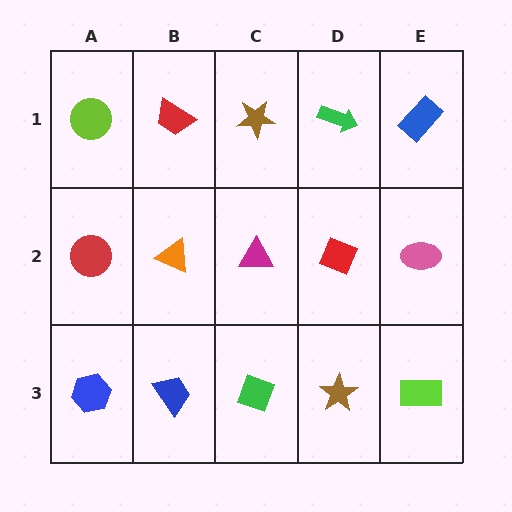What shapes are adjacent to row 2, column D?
A green arrow (row 1, column D), a brown star (row 3, column D), a magenta triangle (row 2, column C), a pink ellipse (row 2, column E).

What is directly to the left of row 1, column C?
A red trapezoid.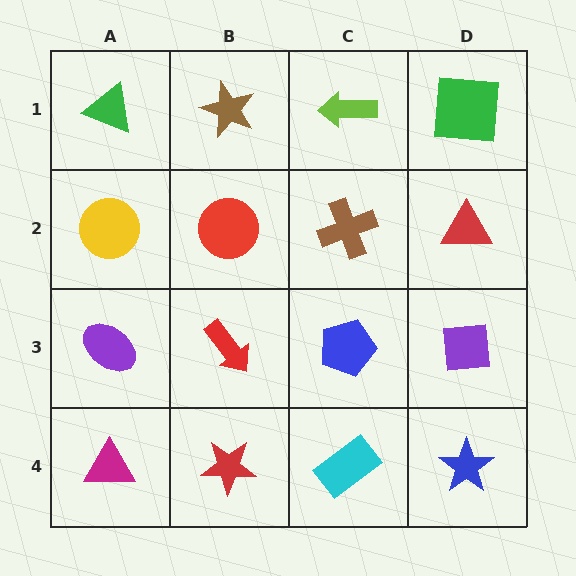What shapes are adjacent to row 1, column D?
A red triangle (row 2, column D), a lime arrow (row 1, column C).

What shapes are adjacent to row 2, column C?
A lime arrow (row 1, column C), a blue pentagon (row 3, column C), a red circle (row 2, column B), a red triangle (row 2, column D).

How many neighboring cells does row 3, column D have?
3.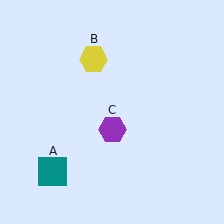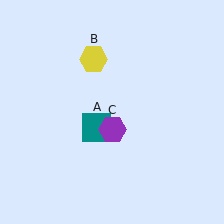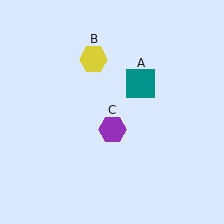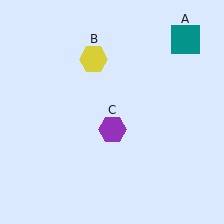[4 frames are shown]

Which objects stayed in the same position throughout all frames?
Yellow hexagon (object B) and purple hexagon (object C) remained stationary.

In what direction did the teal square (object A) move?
The teal square (object A) moved up and to the right.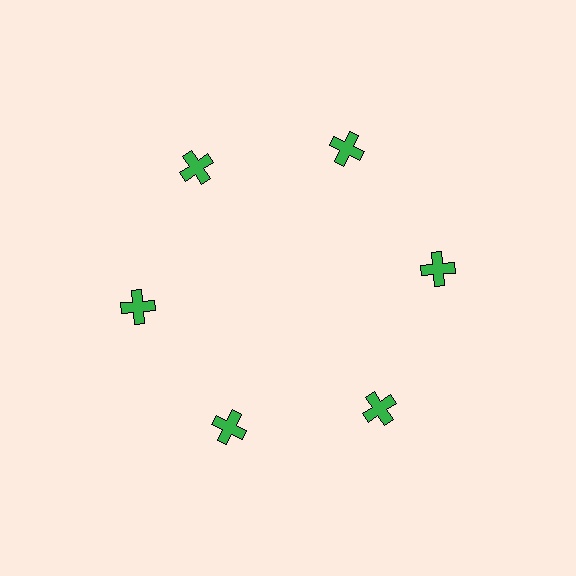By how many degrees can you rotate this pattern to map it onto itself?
The pattern maps onto itself every 60 degrees of rotation.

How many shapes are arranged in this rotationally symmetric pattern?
There are 6 shapes, arranged in 6 groups of 1.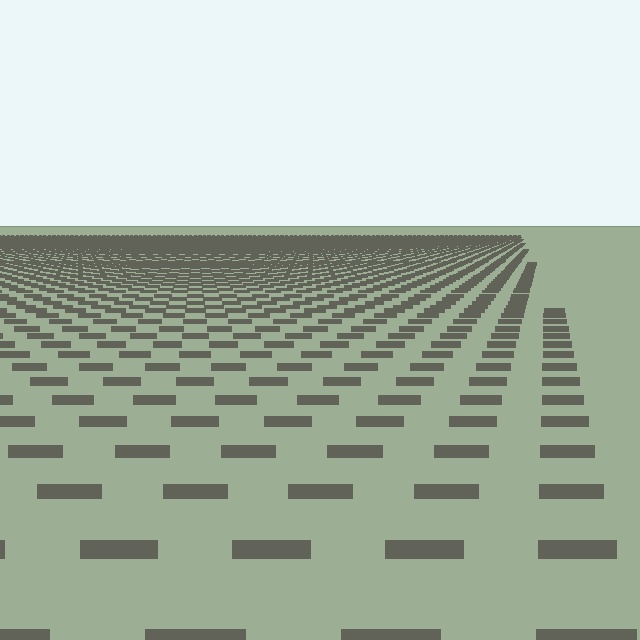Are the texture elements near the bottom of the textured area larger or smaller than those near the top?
Larger. Near the bottom, elements are closer to the viewer and appear at a bigger on-screen size.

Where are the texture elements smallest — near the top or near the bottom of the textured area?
Near the top.